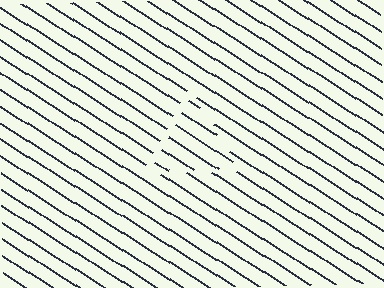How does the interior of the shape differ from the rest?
The interior of the shape contains the same grating, shifted by half a period — the contour is defined by the phase discontinuity where line-ends from the inner and outer gratings abut.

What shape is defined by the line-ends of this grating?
An illusory triangle. The interior of the shape contains the same grating, shifted by half a period — the contour is defined by the phase discontinuity where line-ends from the inner and outer gratings abut.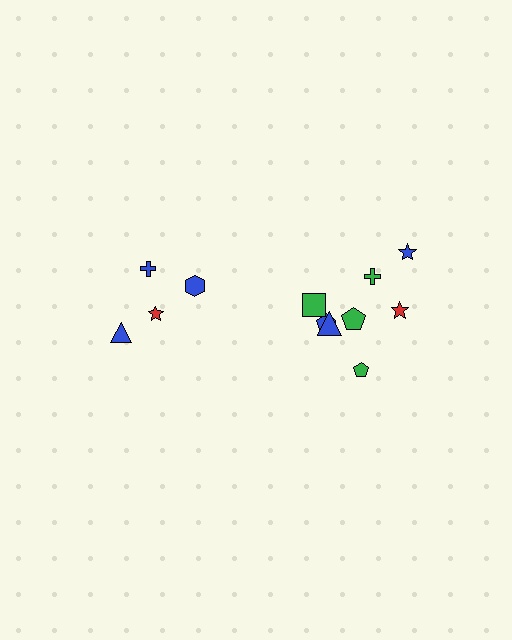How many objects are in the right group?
There are 8 objects.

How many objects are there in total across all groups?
There are 12 objects.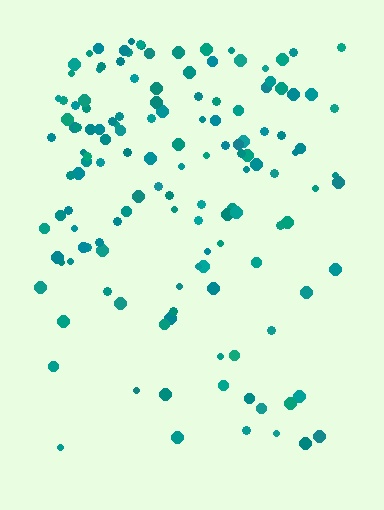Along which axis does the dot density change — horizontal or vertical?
Vertical.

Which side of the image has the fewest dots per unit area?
The bottom.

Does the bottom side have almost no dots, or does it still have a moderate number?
Still a moderate number, just noticeably fewer than the top.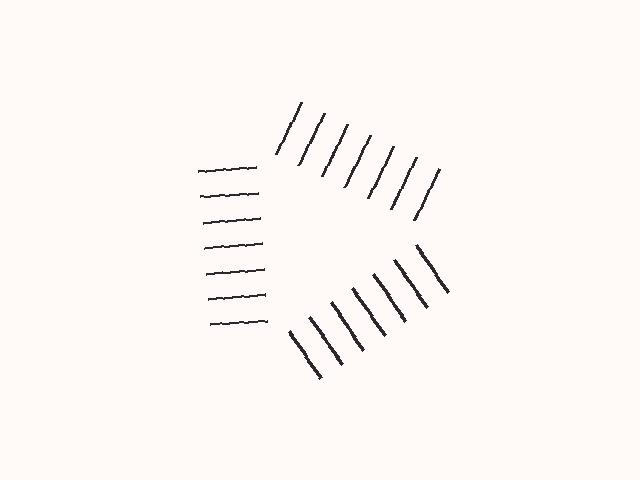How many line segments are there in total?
21 — 7 along each of the 3 edges.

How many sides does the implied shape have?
3 sides — the line-ends trace a triangle.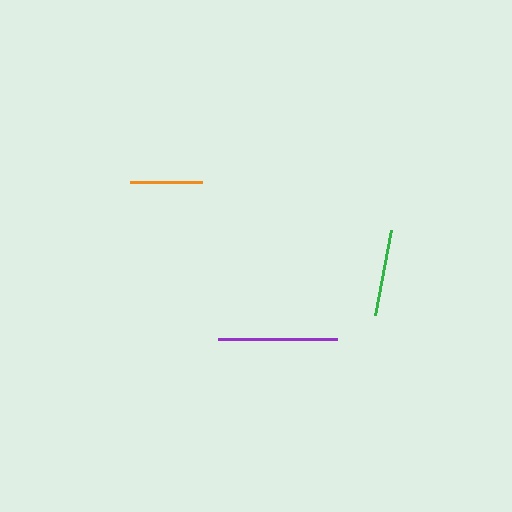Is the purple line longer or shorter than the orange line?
The purple line is longer than the orange line.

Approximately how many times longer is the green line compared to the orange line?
The green line is approximately 1.2 times the length of the orange line.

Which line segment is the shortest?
The orange line is the shortest at approximately 72 pixels.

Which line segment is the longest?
The purple line is the longest at approximately 119 pixels.